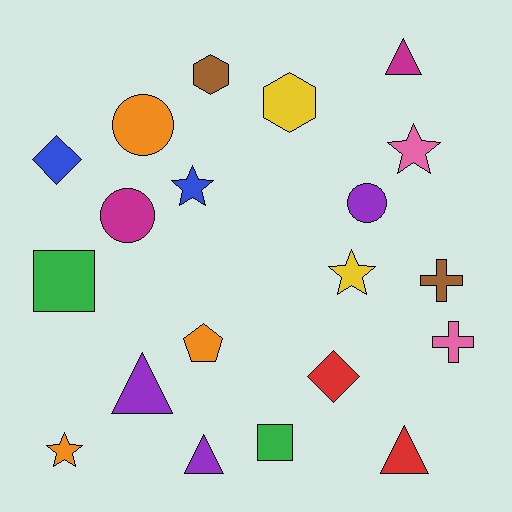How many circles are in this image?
There are 3 circles.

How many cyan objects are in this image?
There are no cyan objects.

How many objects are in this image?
There are 20 objects.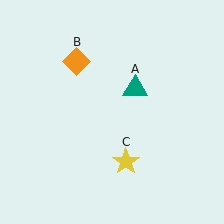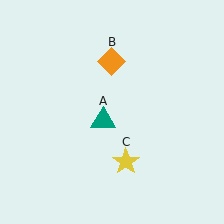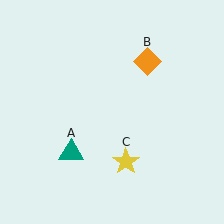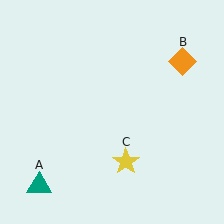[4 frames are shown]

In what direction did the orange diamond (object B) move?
The orange diamond (object B) moved right.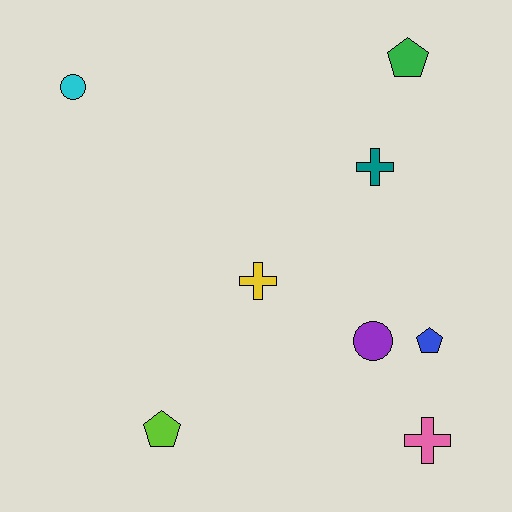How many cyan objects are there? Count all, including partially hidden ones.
There is 1 cyan object.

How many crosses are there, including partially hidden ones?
There are 3 crosses.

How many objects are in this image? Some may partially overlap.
There are 8 objects.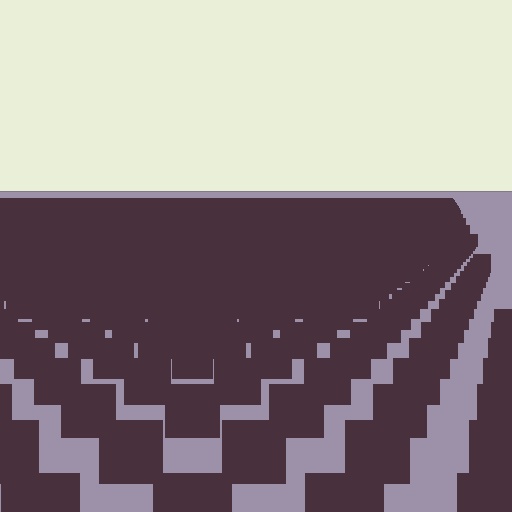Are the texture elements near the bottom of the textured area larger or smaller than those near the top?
Larger. Near the bottom, elements are closer to the viewer and appear at a bigger on-screen size.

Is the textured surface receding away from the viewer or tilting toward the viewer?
The surface is receding away from the viewer. Texture elements get smaller and denser toward the top.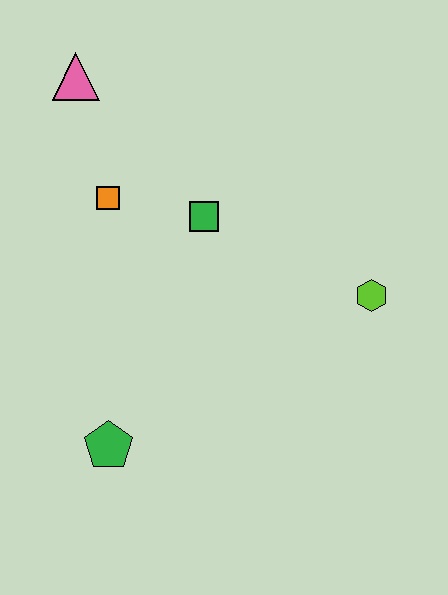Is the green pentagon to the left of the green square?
Yes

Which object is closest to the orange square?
The green square is closest to the orange square.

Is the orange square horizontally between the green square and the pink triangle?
Yes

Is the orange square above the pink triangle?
No